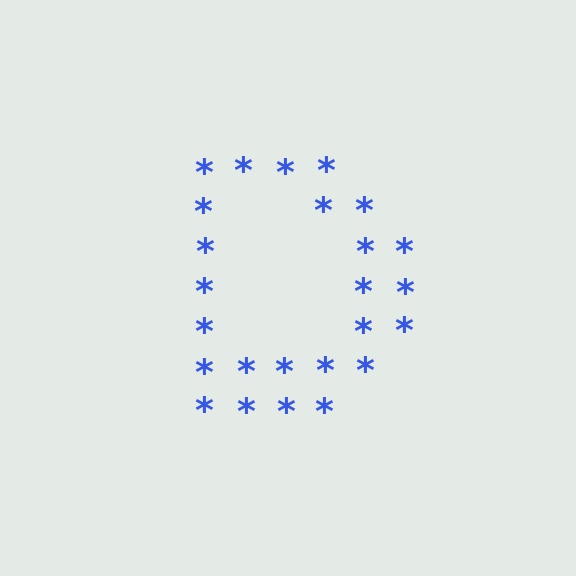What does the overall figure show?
The overall figure shows the letter D.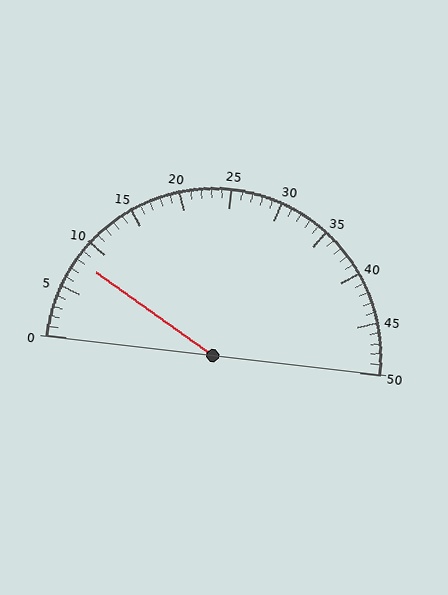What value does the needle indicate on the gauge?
The needle indicates approximately 8.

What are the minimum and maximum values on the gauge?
The gauge ranges from 0 to 50.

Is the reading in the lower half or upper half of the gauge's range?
The reading is in the lower half of the range (0 to 50).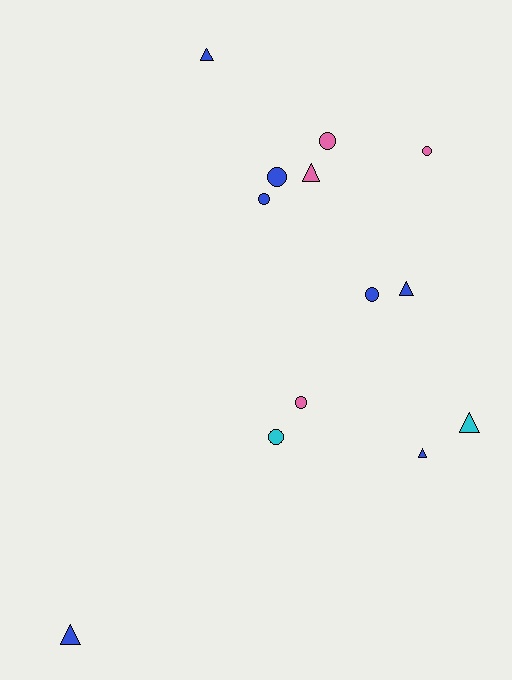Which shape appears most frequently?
Circle, with 7 objects.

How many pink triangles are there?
There is 1 pink triangle.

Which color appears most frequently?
Blue, with 7 objects.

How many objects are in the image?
There are 13 objects.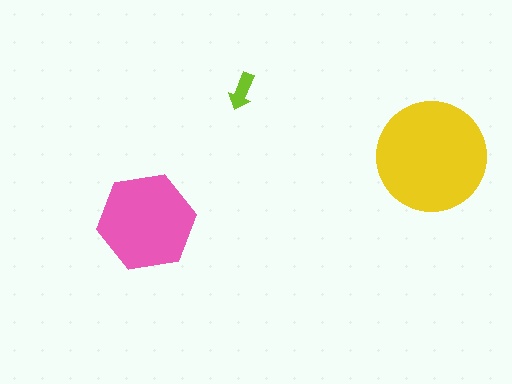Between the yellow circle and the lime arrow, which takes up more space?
The yellow circle.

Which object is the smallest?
The lime arrow.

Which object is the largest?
The yellow circle.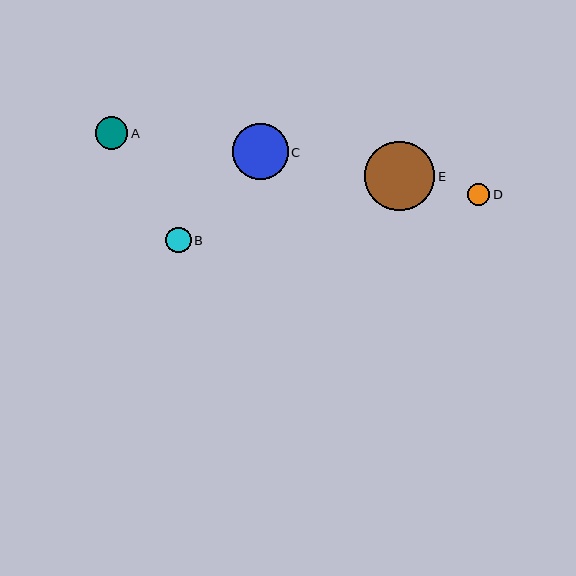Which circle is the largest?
Circle E is the largest with a size of approximately 70 pixels.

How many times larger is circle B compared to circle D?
Circle B is approximately 1.2 times the size of circle D.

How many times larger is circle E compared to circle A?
Circle E is approximately 2.1 times the size of circle A.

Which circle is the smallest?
Circle D is the smallest with a size of approximately 22 pixels.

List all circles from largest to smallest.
From largest to smallest: E, C, A, B, D.